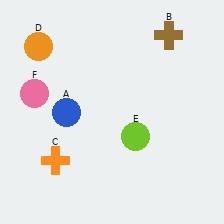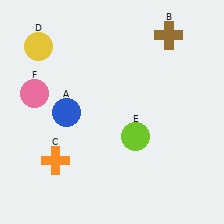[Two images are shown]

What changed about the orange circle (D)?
In Image 1, D is orange. In Image 2, it changed to yellow.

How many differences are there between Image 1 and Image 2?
There is 1 difference between the two images.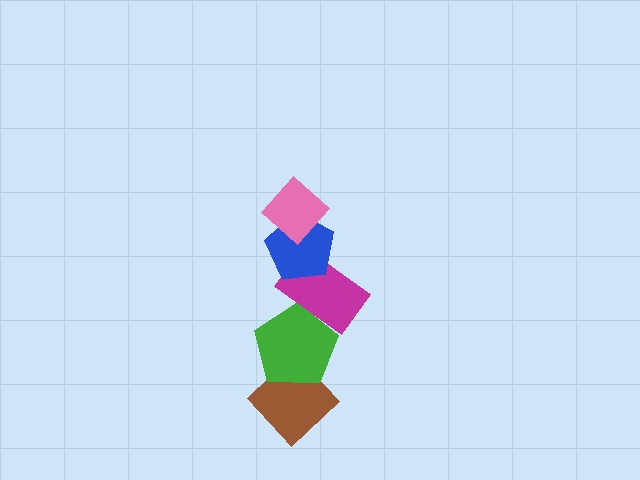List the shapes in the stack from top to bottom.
From top to bottom: the pink diamond, the blue pentagon, the magenta rectangle, the green pentagon, the brown diamond.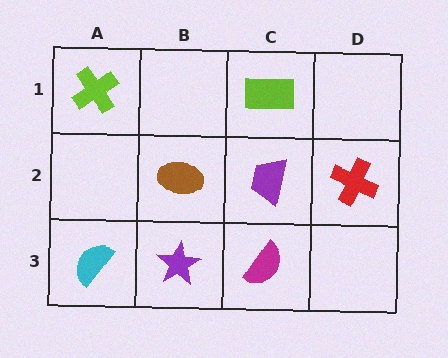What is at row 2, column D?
A red cross.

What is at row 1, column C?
A lime rectangle.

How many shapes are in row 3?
3 shapes.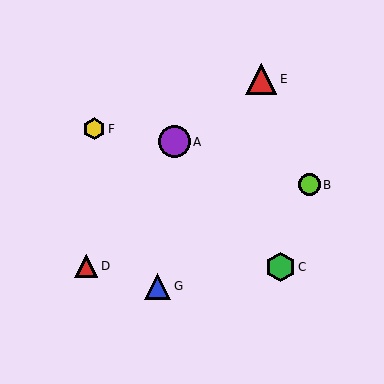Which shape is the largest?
The purple circle (labeled A) is the largest.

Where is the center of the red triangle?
The center of the red triangle is at (261, 79).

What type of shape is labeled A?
Shape A is a purple circle.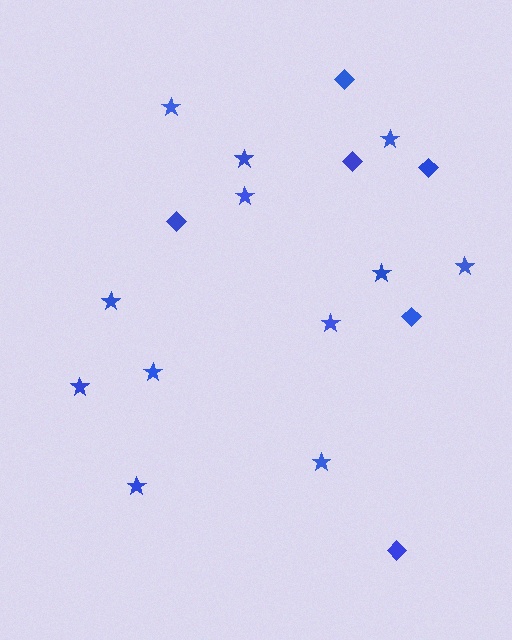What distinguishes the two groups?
There are 2 groups: one group of diamonds (6) and one group of stars (12).